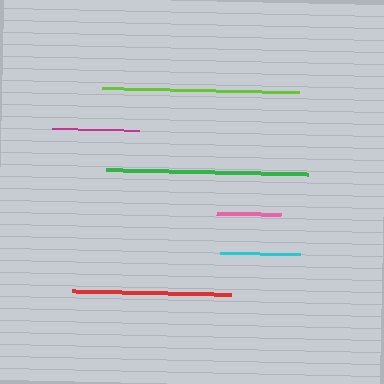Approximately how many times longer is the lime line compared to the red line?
The lime line is approximately 1.2 times the length of the red line.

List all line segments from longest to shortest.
From longest to shortest: green, lime, red, magenta, cyan, pink.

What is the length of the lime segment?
The lime segment is approximately 197 pixels long.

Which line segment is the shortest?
The pink line is the shortest at approximately 65 pixels.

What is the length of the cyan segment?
The cyan segment is approximately 80 pixels long.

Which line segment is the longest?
The green line is the longest at approximately 202 pixels.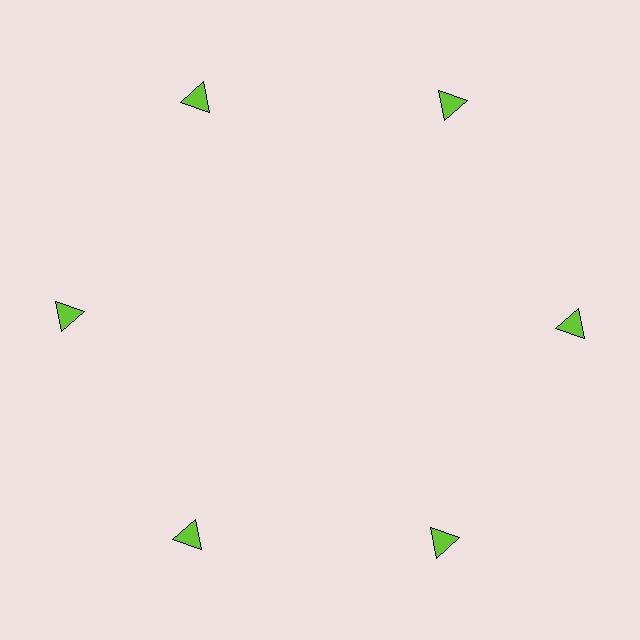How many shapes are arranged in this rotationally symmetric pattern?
There are 6 shapes, arranged in 6 groups of 1.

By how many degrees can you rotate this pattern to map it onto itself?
The pattern maps onto itself every 60 degrees of rotation.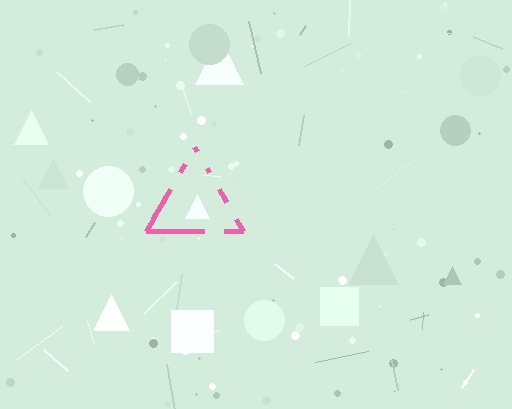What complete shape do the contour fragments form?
The contour fragments form a triangle.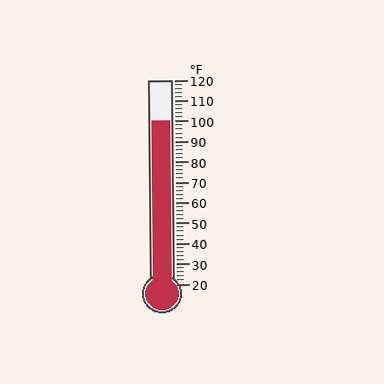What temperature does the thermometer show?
The thermometer shows approximately 100°F.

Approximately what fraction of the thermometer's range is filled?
The thermometer is filled to approximately 80% of its range.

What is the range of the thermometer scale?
The thermometer scale ranges from 20°F to 120°F.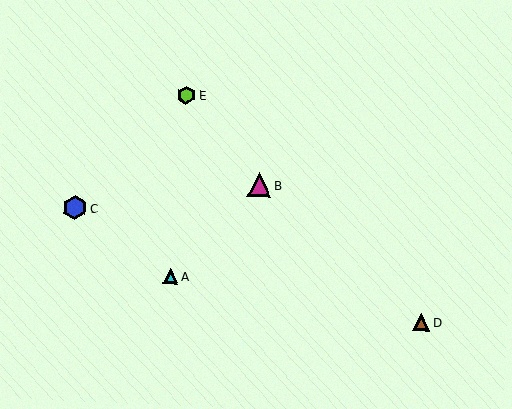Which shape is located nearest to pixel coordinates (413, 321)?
The brown triangle (labeled D) at (421, 322) is nearest to that location.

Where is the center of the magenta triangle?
The center of the magenta triangle is at (259, 185).